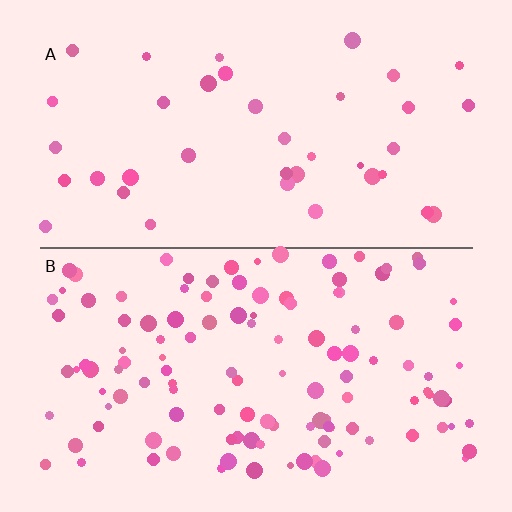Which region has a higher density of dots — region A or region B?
B (the bottom).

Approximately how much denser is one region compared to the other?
Approximately 3.1× — region B over region A.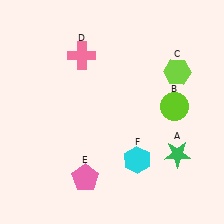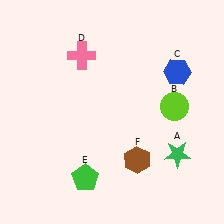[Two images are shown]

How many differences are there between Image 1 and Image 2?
There are 3 differences between the two images.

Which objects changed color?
C changed from lime to blue. E changed from pink to green. F changed from cyan to brown.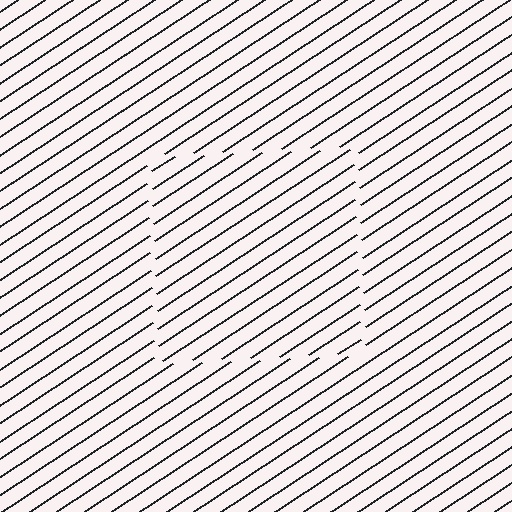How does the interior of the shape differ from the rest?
The interior of the shape contains the same grating, shifted by half a period — the contour is defined by the phase discontinuity where line-ends from the inner and outer gratings abut.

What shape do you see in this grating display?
An illusory square. The interior of the shape contains the same grating, shifted by half a period — the contour is defined by the phase discontinuity where line-ends from the inner and outer gratings abut.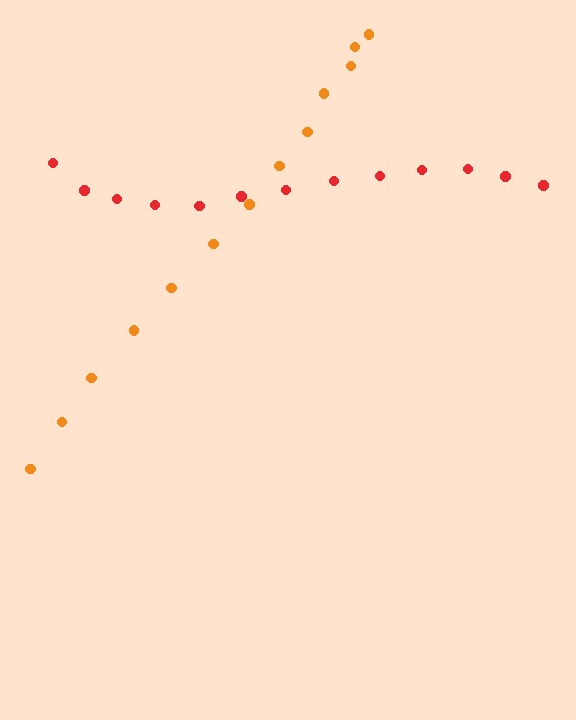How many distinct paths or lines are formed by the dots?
There are 2 distinct paths.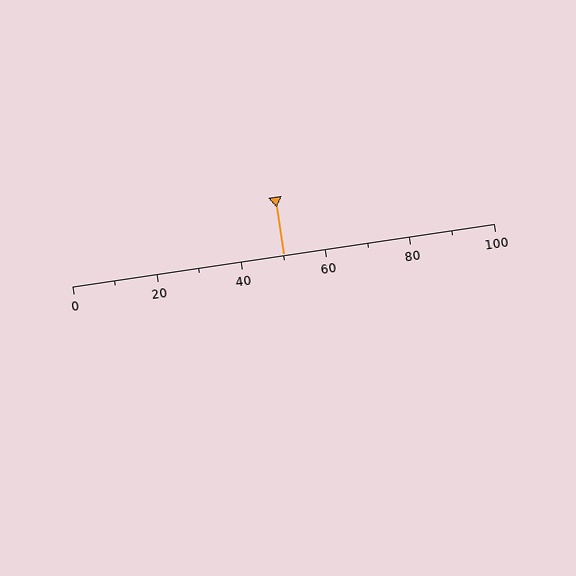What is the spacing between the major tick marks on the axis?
The major ticks are spaced 20 apart.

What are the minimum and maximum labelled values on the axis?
The axis runs from 0 to 100.